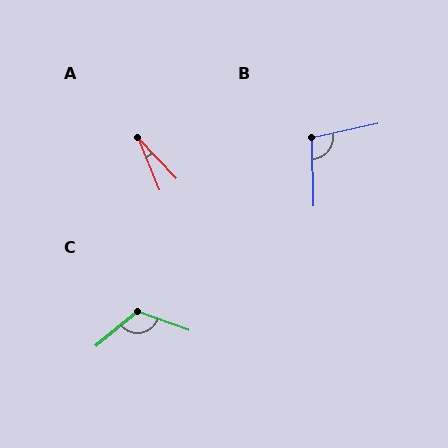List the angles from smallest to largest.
A (21°), B (101°), C (121°).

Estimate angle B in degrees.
Approximately 101 degrees.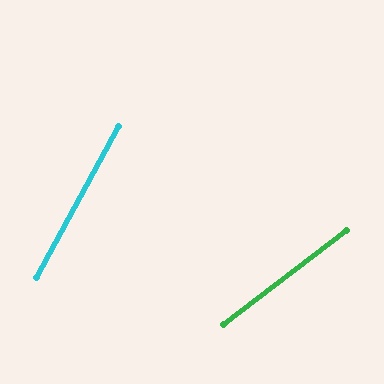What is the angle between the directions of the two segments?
Approximately 24 degrees.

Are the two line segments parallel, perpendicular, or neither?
Neither parallel nor perpendicular — they differ by about 24°.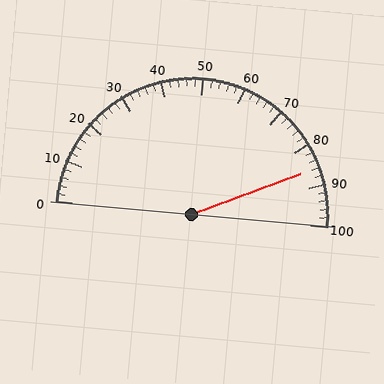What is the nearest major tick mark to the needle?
The nearest major tick mark is 90.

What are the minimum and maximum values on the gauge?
The gauge ranges from 0 to 100.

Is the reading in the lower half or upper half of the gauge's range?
The reading is in the upper half of the range (0 to 100).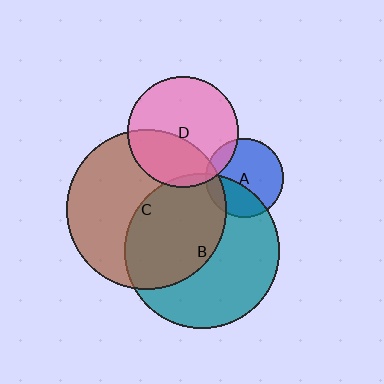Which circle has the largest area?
Circle C (brown).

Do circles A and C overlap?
Yes.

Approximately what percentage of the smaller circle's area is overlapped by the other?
Approximately 10%.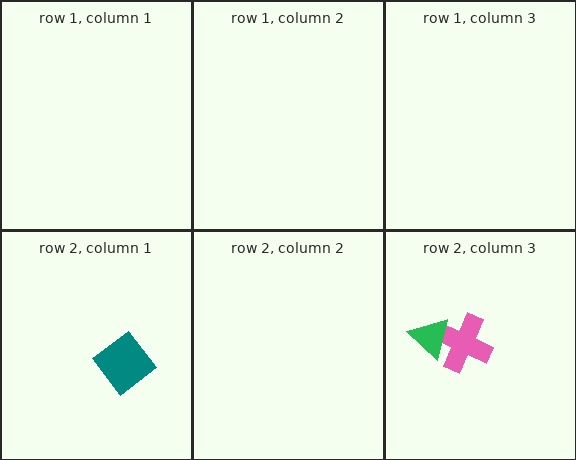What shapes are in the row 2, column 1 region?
The teal diamond.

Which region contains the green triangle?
The row 2, column 3 region.